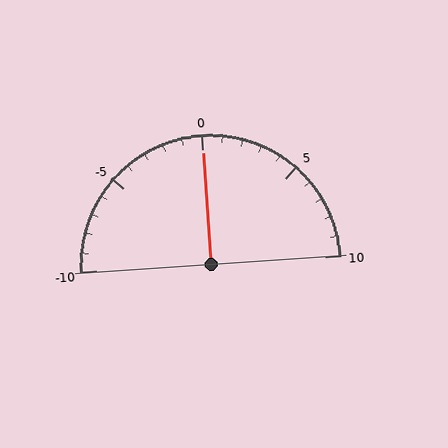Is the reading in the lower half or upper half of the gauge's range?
The reading is in the upper half of the range (-10 to 10).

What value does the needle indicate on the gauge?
The needle indicates approximately 0.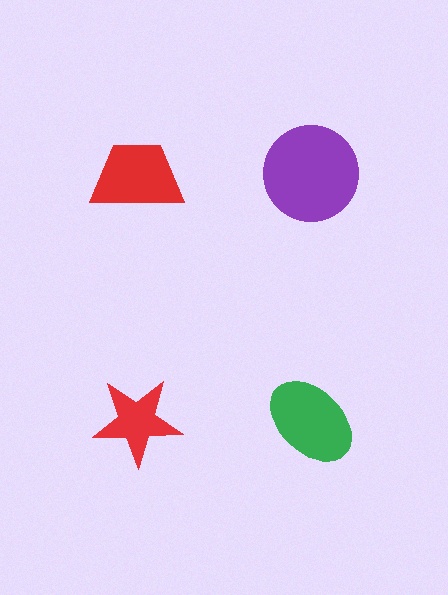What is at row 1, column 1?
A red trapezoid.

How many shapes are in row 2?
2 shapes.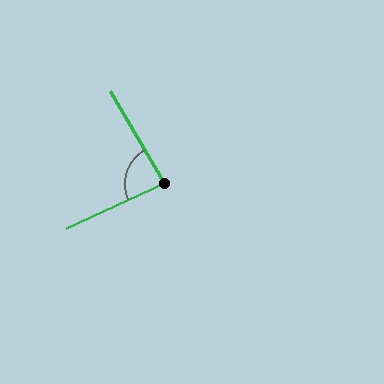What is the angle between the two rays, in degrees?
Approximately 84 degrees.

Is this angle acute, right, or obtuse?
It is acute.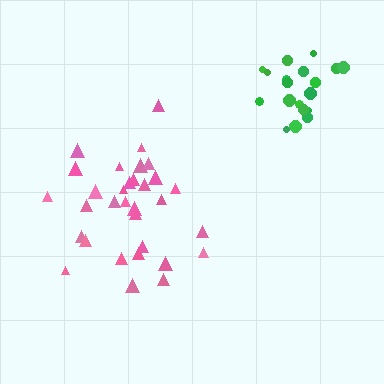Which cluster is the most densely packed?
Green.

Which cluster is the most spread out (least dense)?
Pink.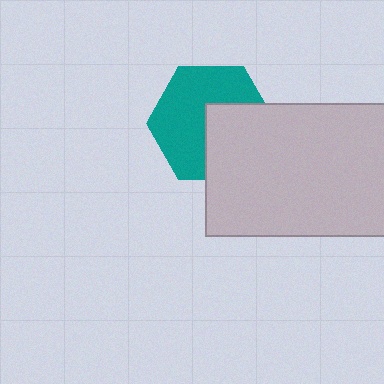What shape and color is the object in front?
The object in front is a light gray rectangle.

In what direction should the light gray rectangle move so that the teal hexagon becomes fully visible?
The light gray rectangle should move toward the lower-right. That is the shortest direction to clear the overlap and leave the teal hexagon fully visible.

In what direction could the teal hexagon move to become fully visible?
The teal hexagon could move toward the upper-left. That would shift it out from behind the light gray rectangle entirely.